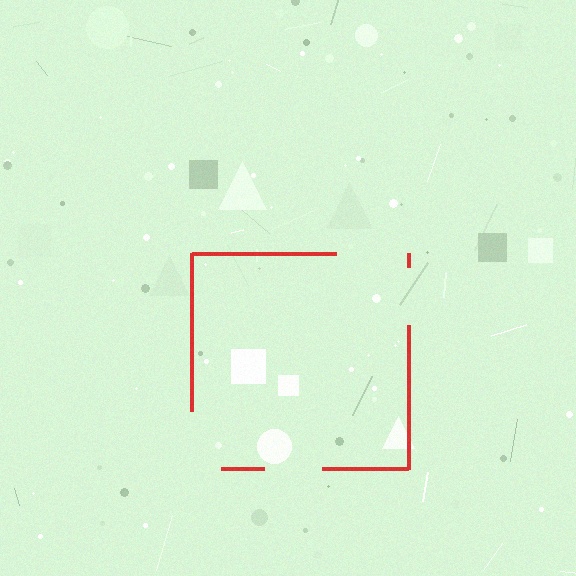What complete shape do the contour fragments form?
The contour fragments form a square.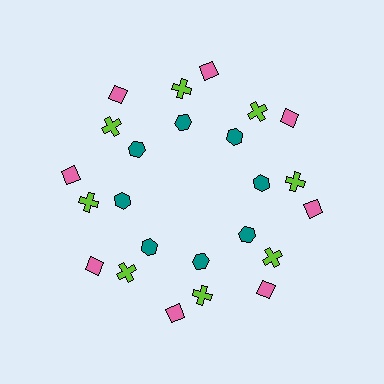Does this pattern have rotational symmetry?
Yes, this pattern has 8-fold rotational symmetry. It looks the same after rotating 45 degrees around the center.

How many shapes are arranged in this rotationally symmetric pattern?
There are 24 shapes, arranged in 8 groups of 3.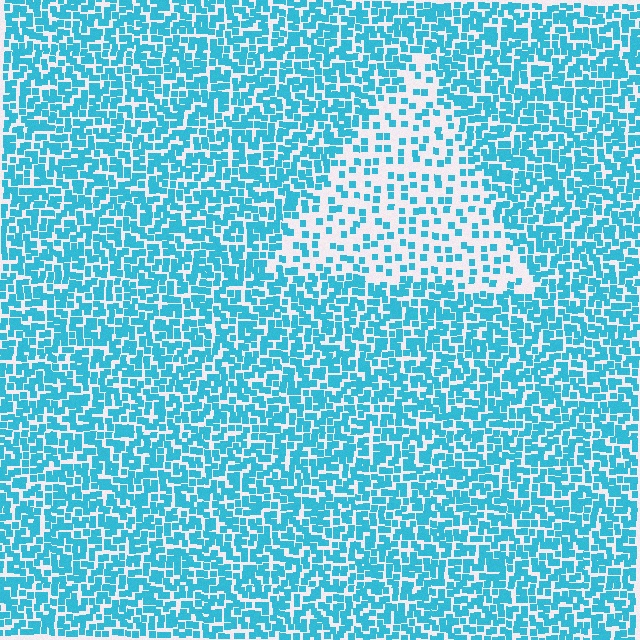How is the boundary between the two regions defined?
The boundary is defined by a change in element density (approximately 2.5x ratio). All elements are the same color, size, and shape.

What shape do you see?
I see a triangle.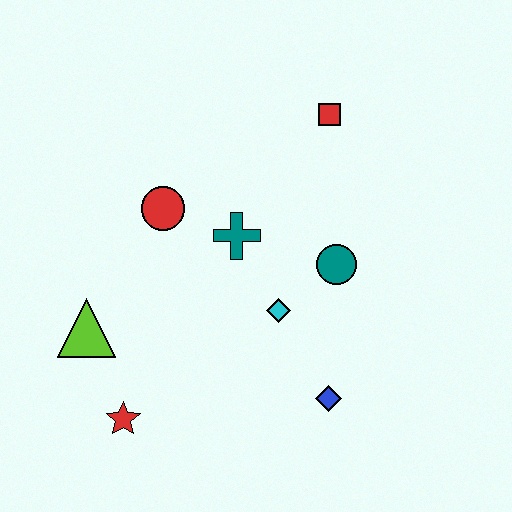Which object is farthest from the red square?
The red star is farthest from the red square.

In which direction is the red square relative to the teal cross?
The red square is above the teal cross.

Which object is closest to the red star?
The lime triangle is closest to the red star.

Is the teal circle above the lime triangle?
Yes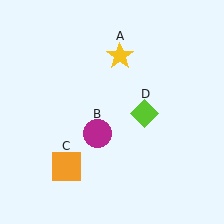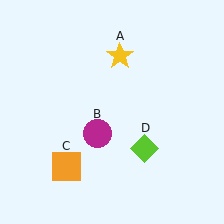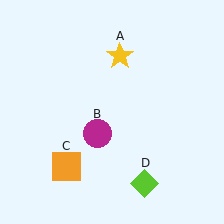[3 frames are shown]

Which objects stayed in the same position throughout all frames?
Yellow star (object A) and magenta circle (object B) and orange square (object C) remained stationary.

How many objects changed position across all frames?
1 object changed position: lime diamond (object D).